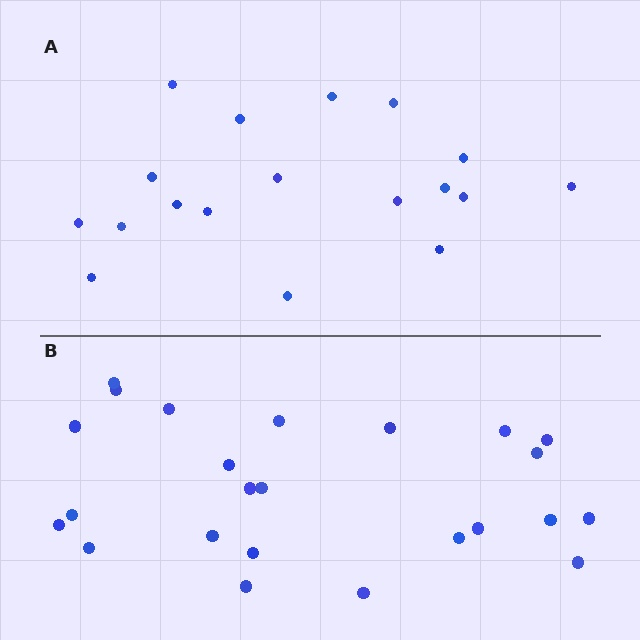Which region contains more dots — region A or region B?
Region B (the bottom region) has more dots.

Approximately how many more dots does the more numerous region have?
Region B has about 6 more dots than region A.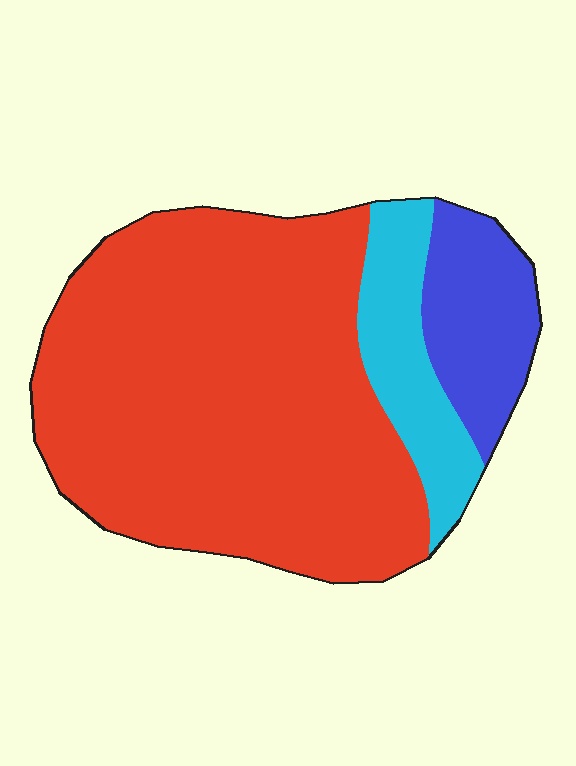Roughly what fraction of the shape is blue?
Blue takes up about one eighth (1/8) of the shape.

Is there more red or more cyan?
Red.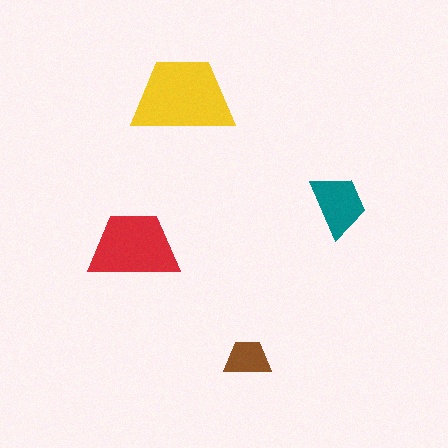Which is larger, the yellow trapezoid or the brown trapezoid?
The yellow one.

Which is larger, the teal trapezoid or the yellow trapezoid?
The yellow one.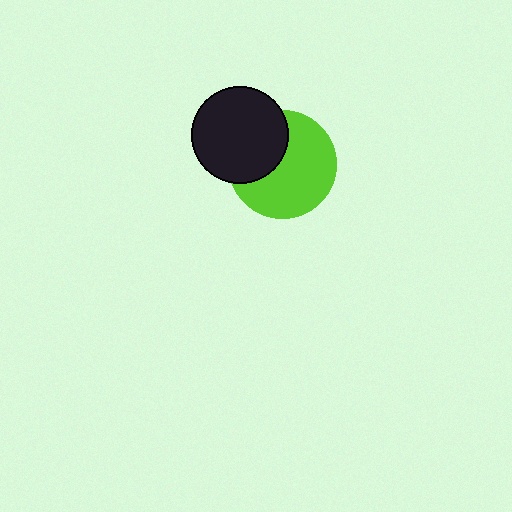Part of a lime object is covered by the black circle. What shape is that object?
It is a circle.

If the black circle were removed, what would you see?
You would see the complete lime circle.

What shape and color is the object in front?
The object in front is a black circle.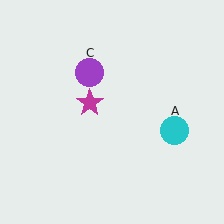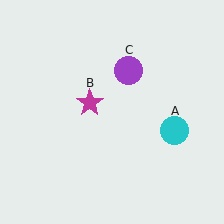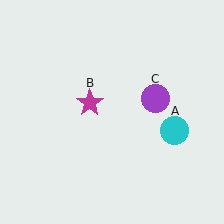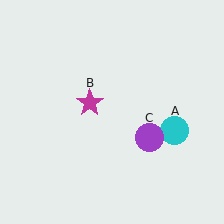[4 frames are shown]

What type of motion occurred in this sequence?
The purple circle (object C) rotated clockwise around the center of the scene.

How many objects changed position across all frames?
1 object changed position: purple circle (object C).